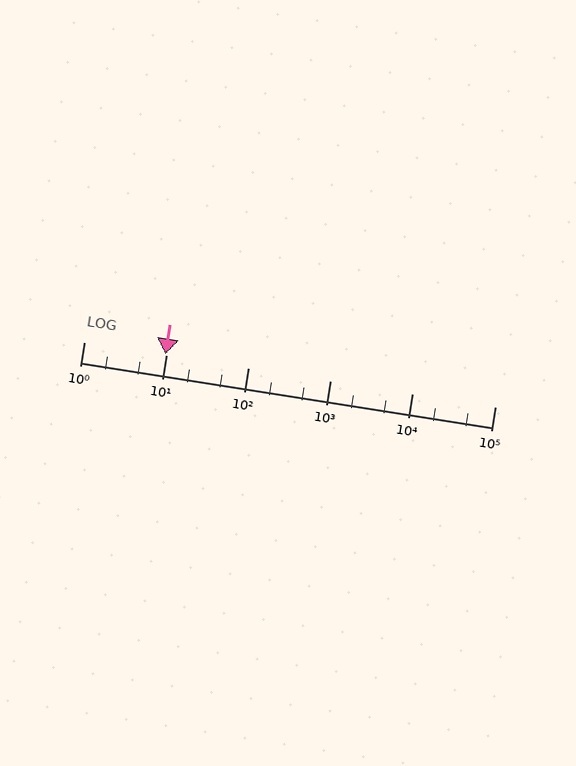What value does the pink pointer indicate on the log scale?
The pointer indicates approximately 9.9.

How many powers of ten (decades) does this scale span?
The scale spans 5 decades, from 1 to 100000.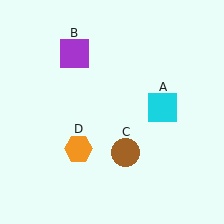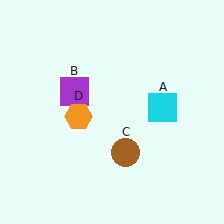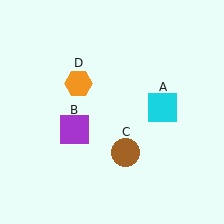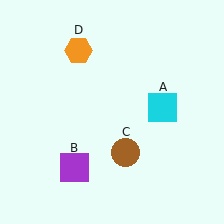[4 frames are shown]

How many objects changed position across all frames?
2 objects changed position: purple square (object B), orange hexagon (object D).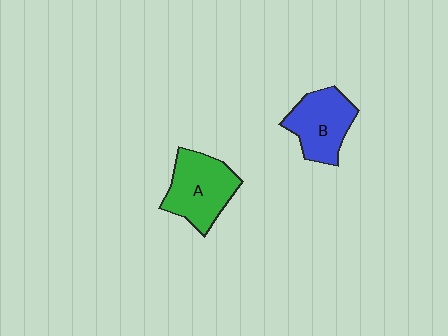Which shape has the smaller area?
Shape B (blue).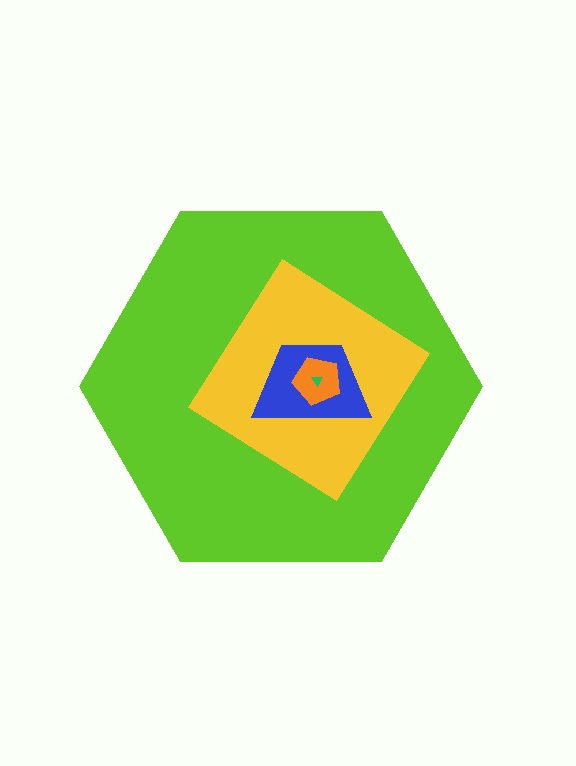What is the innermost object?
The green triangle.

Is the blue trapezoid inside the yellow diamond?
Yes.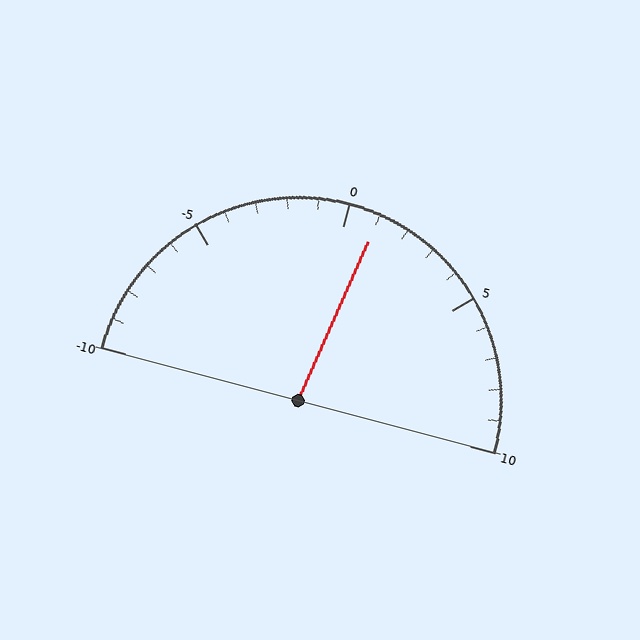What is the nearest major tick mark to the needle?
The nearest major tick mark is 0.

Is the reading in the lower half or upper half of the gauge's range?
The reading is in the upper half of the range (-10 to 10).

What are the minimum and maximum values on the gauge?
The gauge ranges from -10 to 10.